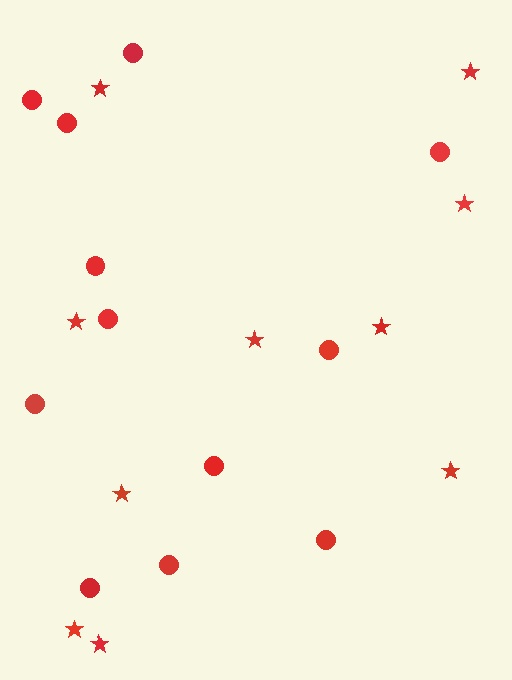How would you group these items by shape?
There are 2 groups: one group of stars (10) and one group of circles (12).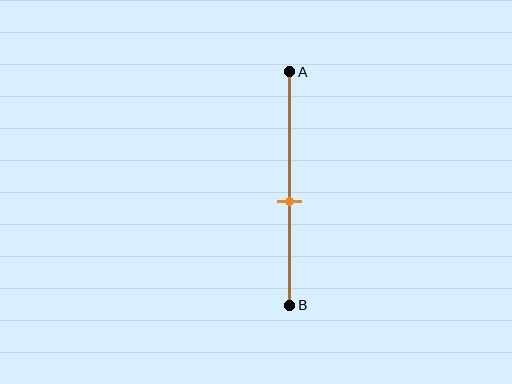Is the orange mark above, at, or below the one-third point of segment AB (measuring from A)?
The orange mark is below the one-third point of segment AB.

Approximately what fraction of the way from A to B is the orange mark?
The orange mark is approximately 55% of the way from A to B.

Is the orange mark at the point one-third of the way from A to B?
No, the mark is at about 55% from A, not at the 33% one-third point.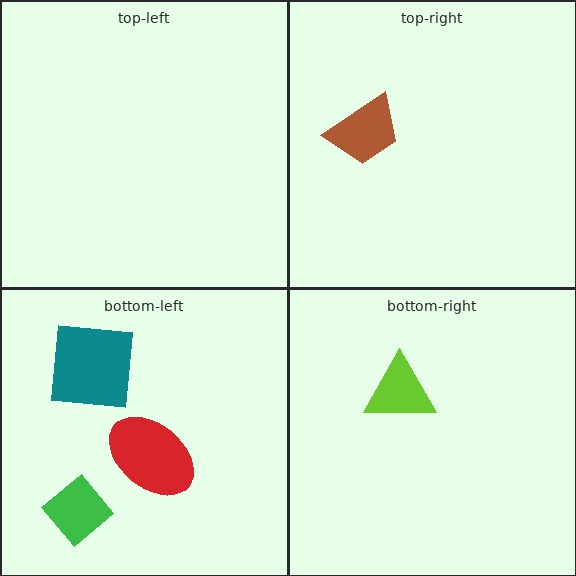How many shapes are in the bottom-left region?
3.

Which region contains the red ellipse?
The bottom-left region.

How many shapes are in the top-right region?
1.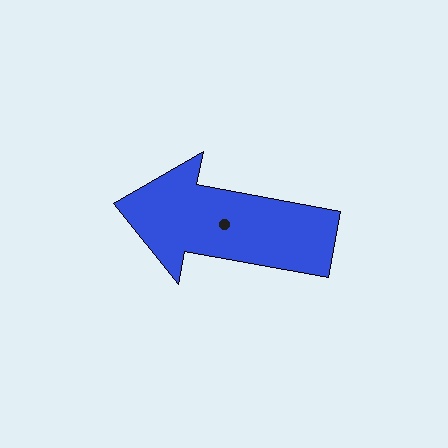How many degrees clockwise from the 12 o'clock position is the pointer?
Approximately 280 degrees.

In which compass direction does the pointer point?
West.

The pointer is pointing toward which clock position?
Roughly 9 o'clock.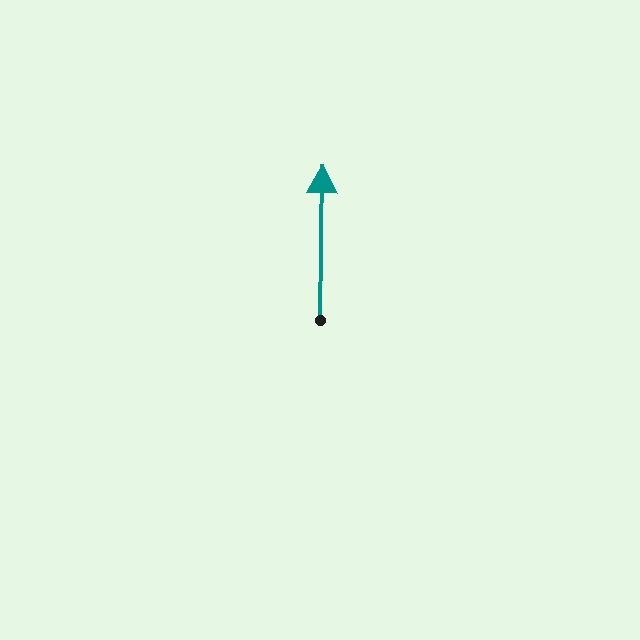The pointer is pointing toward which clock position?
Roughly 12 o'clock.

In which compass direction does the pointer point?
North.